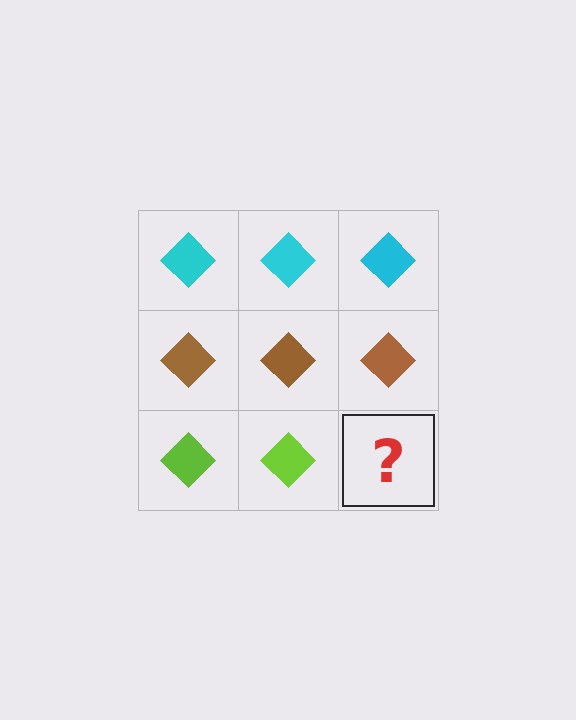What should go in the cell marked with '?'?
The missing cell should contain a lime diamond.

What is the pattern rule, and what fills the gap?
The rule is that each row has a consistent color. The gap should be filled with a lime diamond.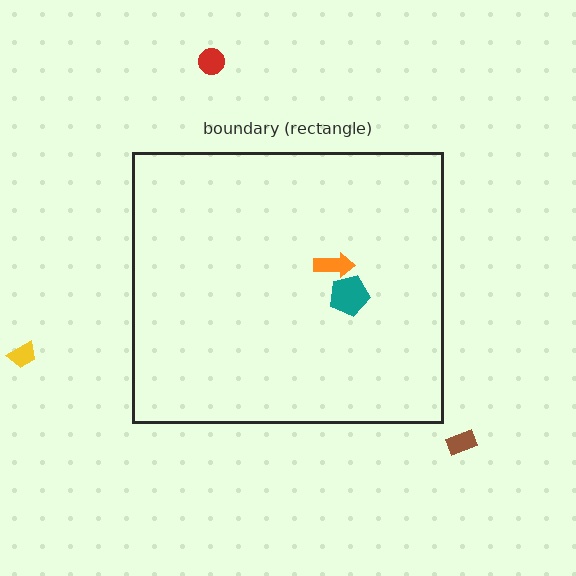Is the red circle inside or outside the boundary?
Outside.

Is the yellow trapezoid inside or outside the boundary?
Outside.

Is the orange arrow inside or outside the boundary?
Inside.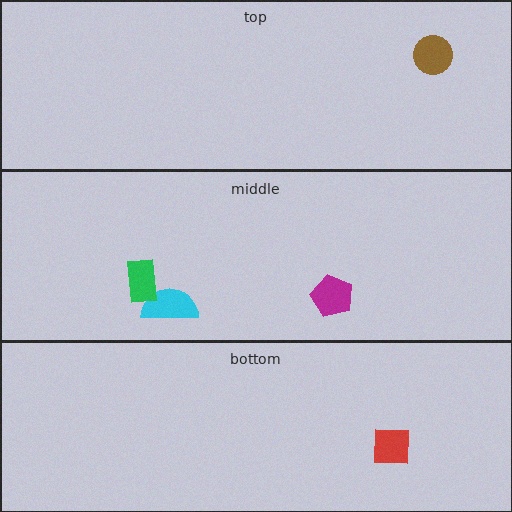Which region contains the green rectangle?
The middle region.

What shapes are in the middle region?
The cyan semicircle, the magenta pentagon, the green rectangle.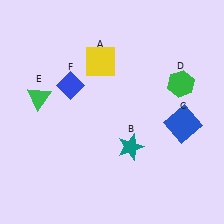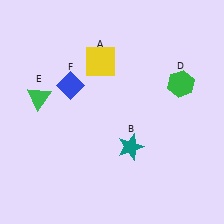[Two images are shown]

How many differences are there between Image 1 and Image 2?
There is 1 difference between the two images.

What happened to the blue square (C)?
The blue square (C) was removed in Image 2. It was in the bottom-right area of Image 1.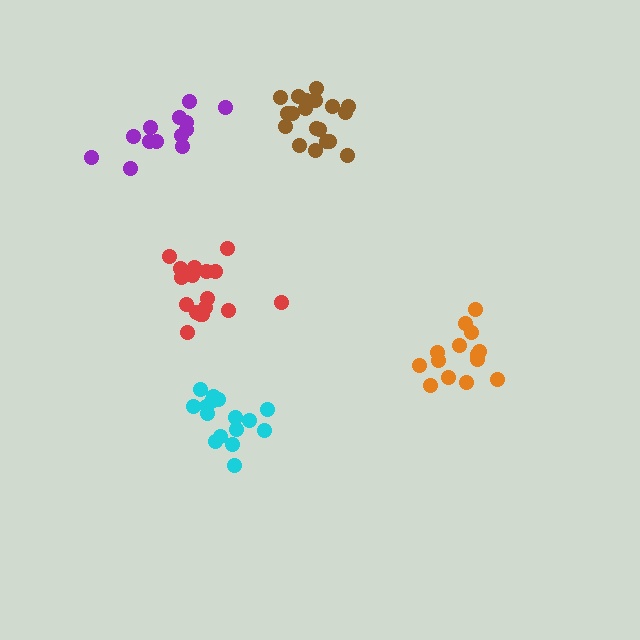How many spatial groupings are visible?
There are 5 spatial groupings.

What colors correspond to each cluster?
The clusters are colored: brown, cyan, orange, red, purple.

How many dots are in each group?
Group 1: 19 dots, Group 2: 16 dots, Group 3: 14 dots, Group 4: 18 dots, Group 5: 13 dots (80 total).